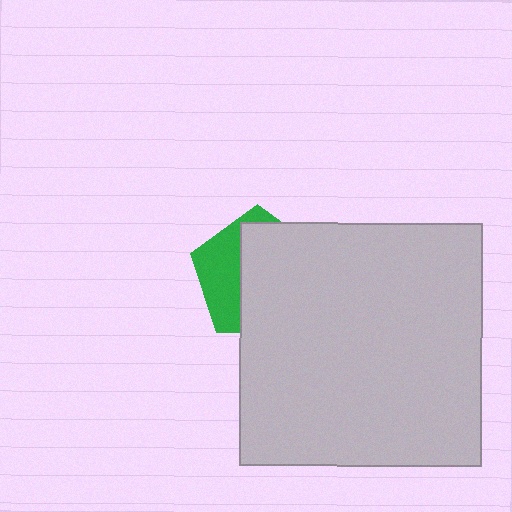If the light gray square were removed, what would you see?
You would see the complete green pentagon.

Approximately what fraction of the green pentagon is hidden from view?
Roughly 65% of the green pentagon is hidden behind the light gray square.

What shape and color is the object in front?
The object in front is a light gray square.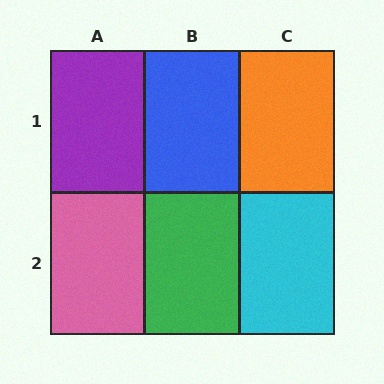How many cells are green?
1 cell is green.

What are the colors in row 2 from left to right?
Pink, green, cyan.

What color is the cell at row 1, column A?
Purple.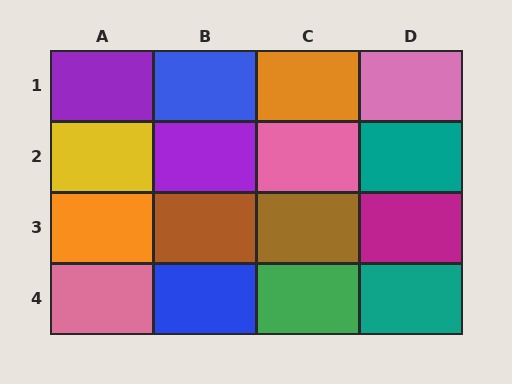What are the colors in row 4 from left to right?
Pink, blue, green, teal.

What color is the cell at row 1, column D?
Pink.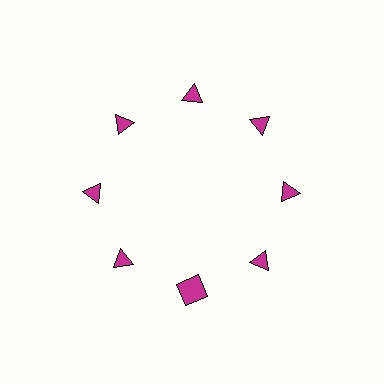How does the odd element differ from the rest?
It has a different shape: square instead of triangle.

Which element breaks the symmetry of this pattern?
The magenta square at roughly the 6 o'clock position breaks the symmetry. All other shapes are magenta triangles.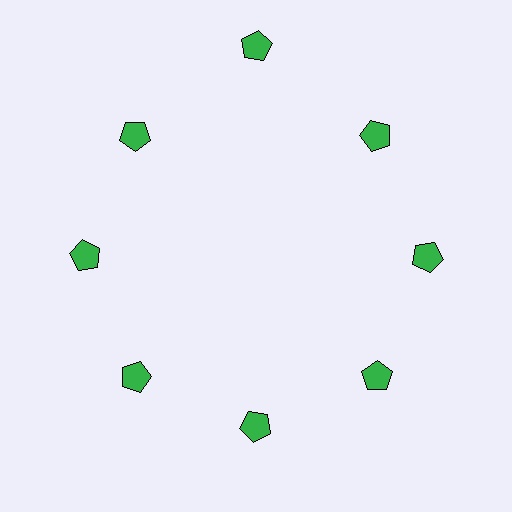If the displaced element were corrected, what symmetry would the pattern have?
It would have 8-fold rotational symmetry — the pattern would map onto itself every 45 degrees.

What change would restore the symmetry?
The symmetry would be restored by moving it inward, back onto the ring so that all 8 pentagons sit at equal angles and equal distance from the center.